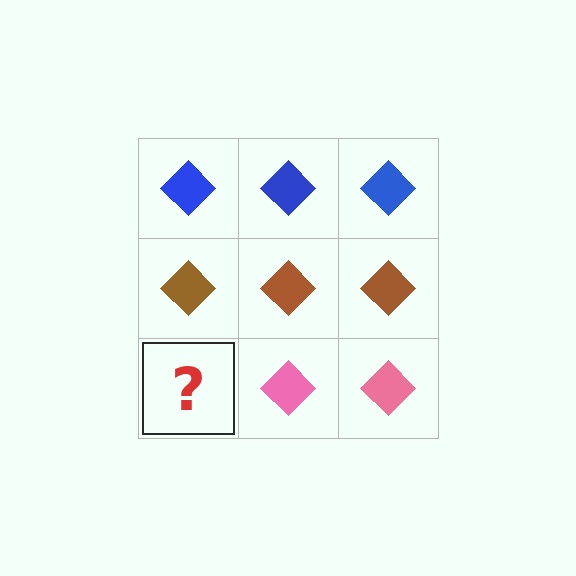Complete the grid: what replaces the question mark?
The question mark should be replaced with a pink diamond.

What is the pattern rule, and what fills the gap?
The rule is that each row has a consistent color. The gap should be filled with a pink diamond.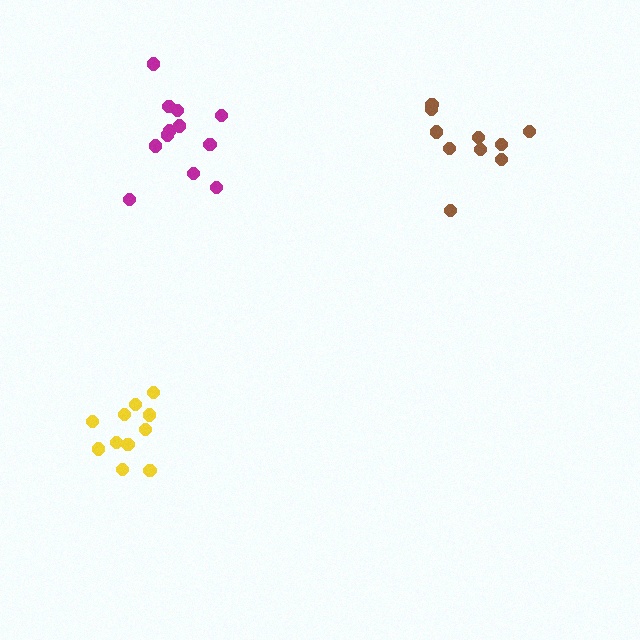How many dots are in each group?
Group 1: 12 dots, Group 2: 10 dots, Group 3: 11 dots (33 total).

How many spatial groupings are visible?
There are 3 spatial groupings.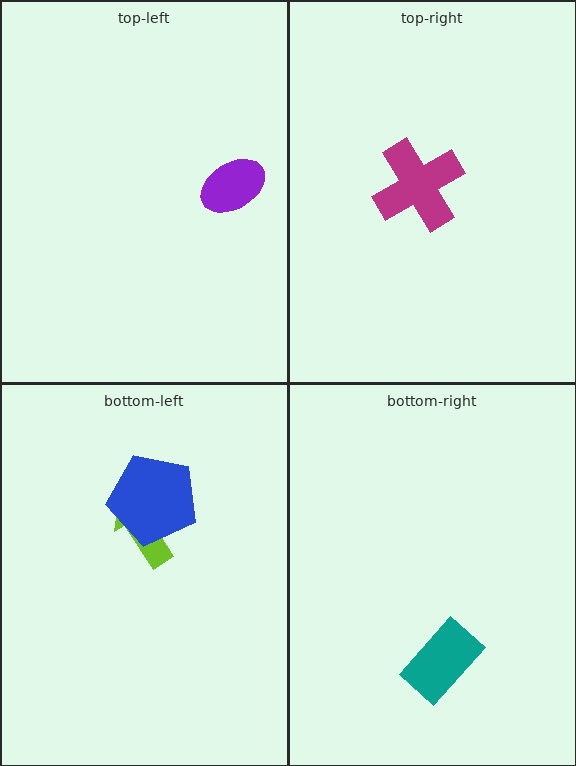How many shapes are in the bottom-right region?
1.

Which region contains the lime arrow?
The bottom-left region.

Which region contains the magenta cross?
The top-right region.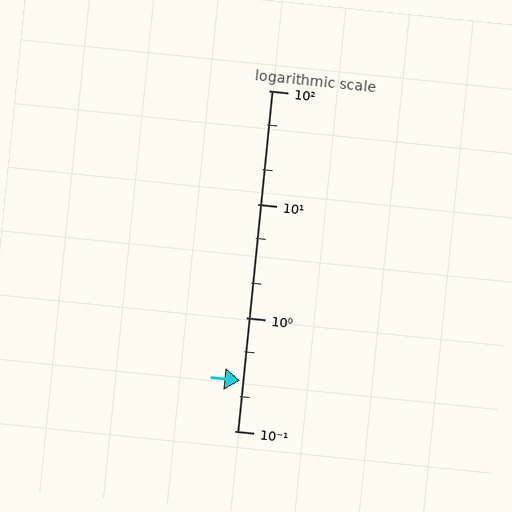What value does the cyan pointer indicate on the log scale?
The pointer indicates approximately 0.28.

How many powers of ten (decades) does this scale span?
The scale spans 3 decades, from 0.1 to 100.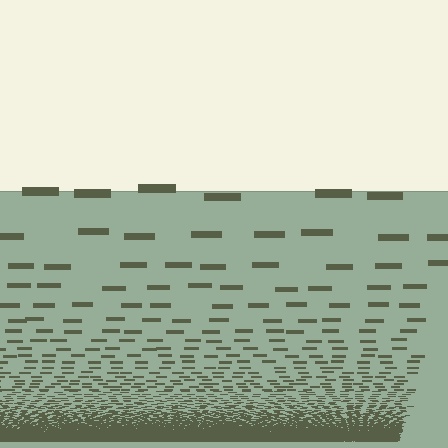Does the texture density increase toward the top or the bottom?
Density increases toward the bottom.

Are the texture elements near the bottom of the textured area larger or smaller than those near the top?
Smaller. The gradient is inverted — elements near the bottom are smaller and denser.